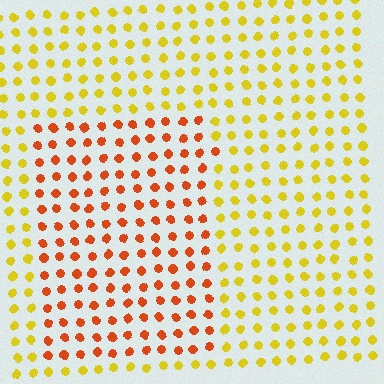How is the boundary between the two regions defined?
The boundary is defined purely by a slight shift in hue (about 41 degrees). Spacing, size, and orientation are identical on both sides.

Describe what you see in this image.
The image is filled with small yellow elements in a uniform arrangement. A rectangle-shaped region is visible where the elements are tinted to a slightly different hue, forming a subtle color boundary.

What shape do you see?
I see a rectangle.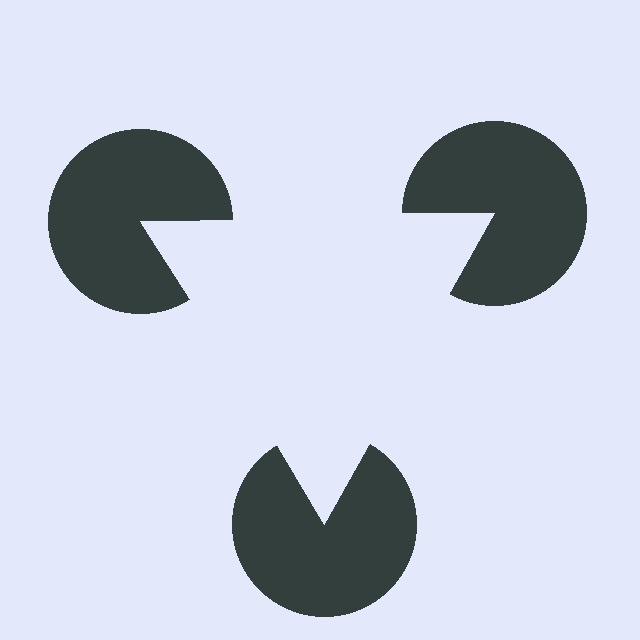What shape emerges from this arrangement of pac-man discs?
An illusory triangle — its edges are inferred from the aligned wedge cuts in the pac-man discs, not physically drawn.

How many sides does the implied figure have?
3 sides.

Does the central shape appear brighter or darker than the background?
It typically appears slightly brighter than the background, even though no actual brightness change is drawn.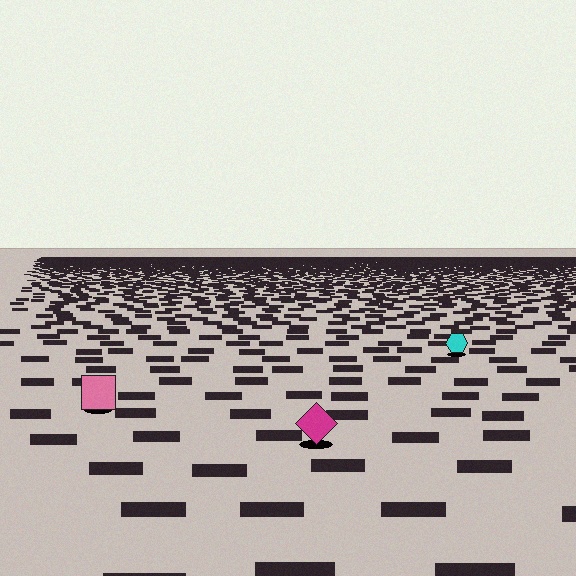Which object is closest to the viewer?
The magenta diamond is closest. The texture marks near it are larger and more spread out.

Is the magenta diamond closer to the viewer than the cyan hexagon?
Yes. The magenta diamond is closer — you can tell from the texture gradient: the ground texture is coarser near it.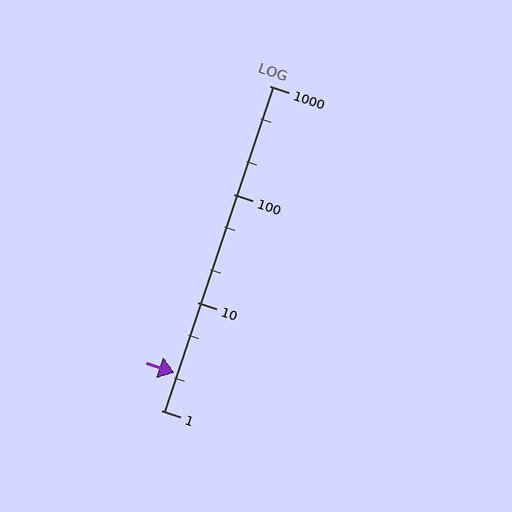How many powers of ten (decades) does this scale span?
The scale spans 3 decades, from 1 to 1000.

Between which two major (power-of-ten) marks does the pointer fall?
The pointer is between 1 and 10.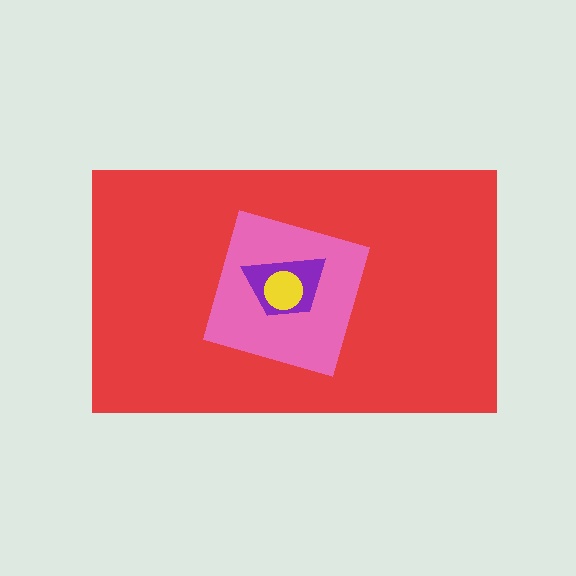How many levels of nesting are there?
4.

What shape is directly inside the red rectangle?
The pink diamond.